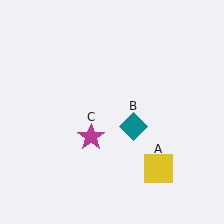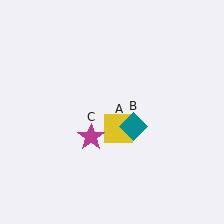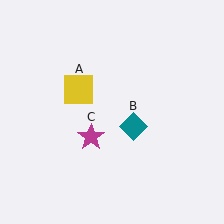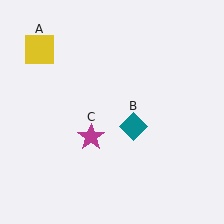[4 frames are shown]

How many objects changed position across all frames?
1 object changed position: yellow square (object A).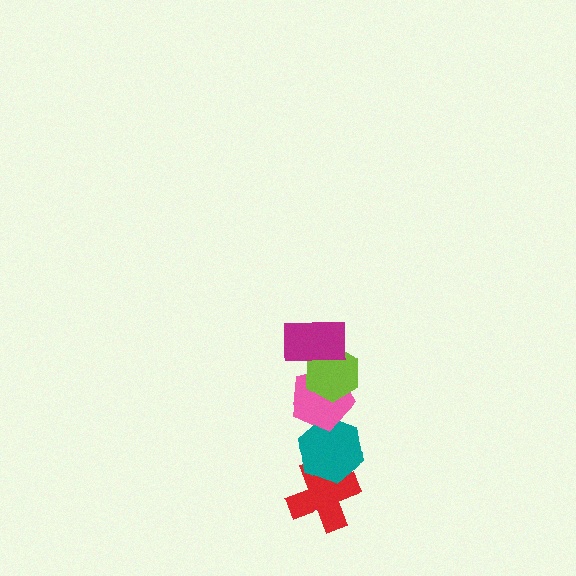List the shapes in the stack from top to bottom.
From top to bottom: the magenta rectangle, the lime hexagon, the pink pentagon, the teal hexagon, the red cross.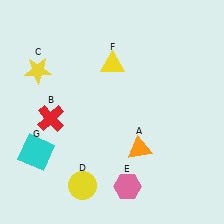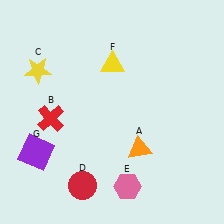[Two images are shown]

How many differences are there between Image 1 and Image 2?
There are 2 differences between the two images.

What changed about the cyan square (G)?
In Image 1, G is cyan. In Image 2, it changed to purple.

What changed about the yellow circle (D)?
In Image 1, D is yellow. In Image 2, it changed to red.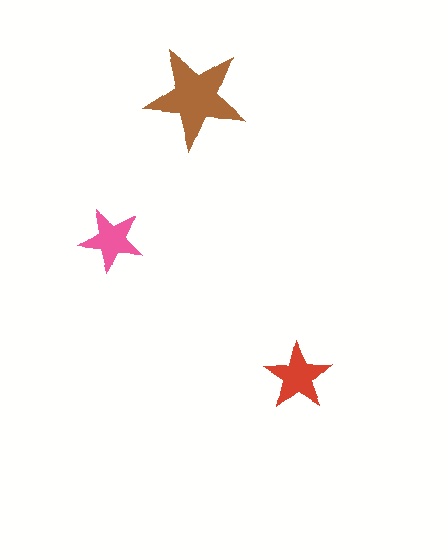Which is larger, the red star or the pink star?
The red one.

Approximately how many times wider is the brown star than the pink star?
About 1.5 times wider.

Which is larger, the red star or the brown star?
The brown one.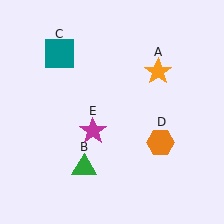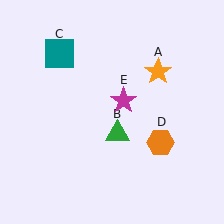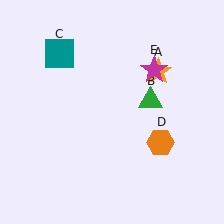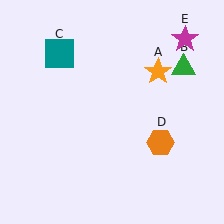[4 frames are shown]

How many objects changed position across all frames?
2 objects changed position: green triangle (object B), magenta star (object E).